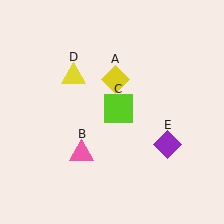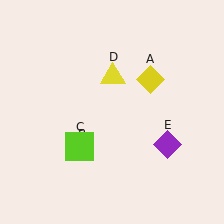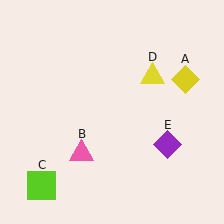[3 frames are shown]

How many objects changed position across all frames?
3 objects changed position: yellow diamond (object A), lime square (object C), yellow triangle (object D).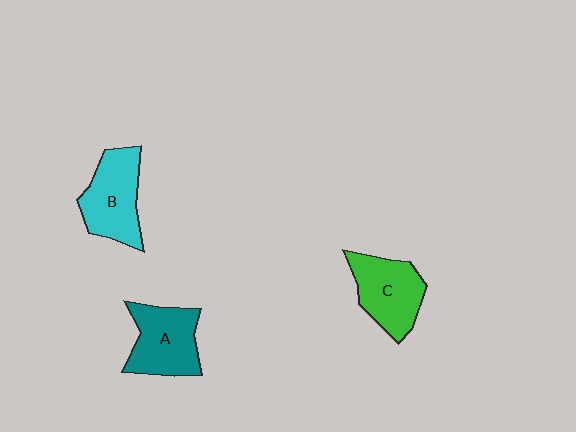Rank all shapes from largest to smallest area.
From largest to smallest: B (cyan), A (teal), C (green).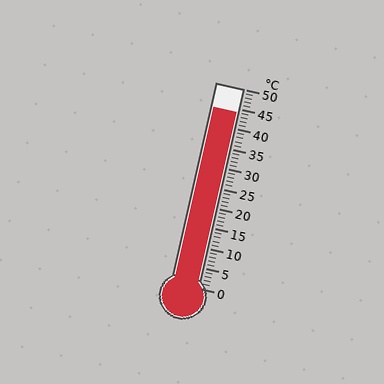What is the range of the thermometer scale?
The thermometer scale ranges from 0°C to 50°C.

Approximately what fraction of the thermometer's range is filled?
The thermometer is filled to approximately 90% of its range.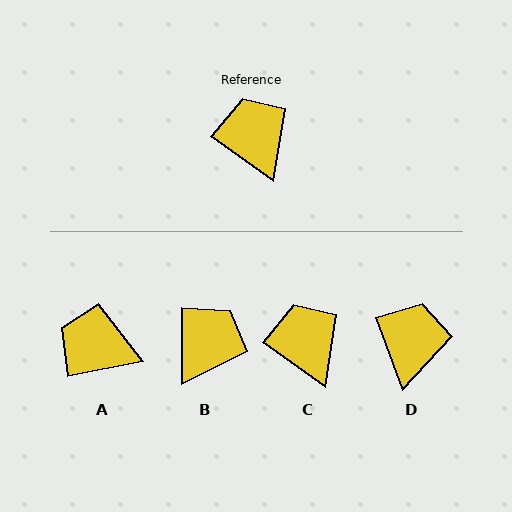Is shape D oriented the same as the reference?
No, it is off by about 34 degrees.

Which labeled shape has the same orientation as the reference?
C.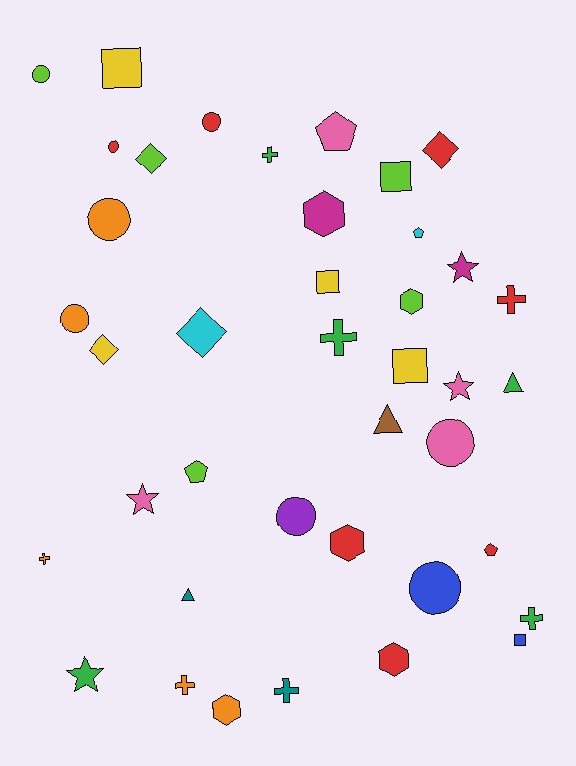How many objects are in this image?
There are 40 objects.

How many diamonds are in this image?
There are 4 diamonds.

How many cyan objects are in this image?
There are 2 cyan objects.